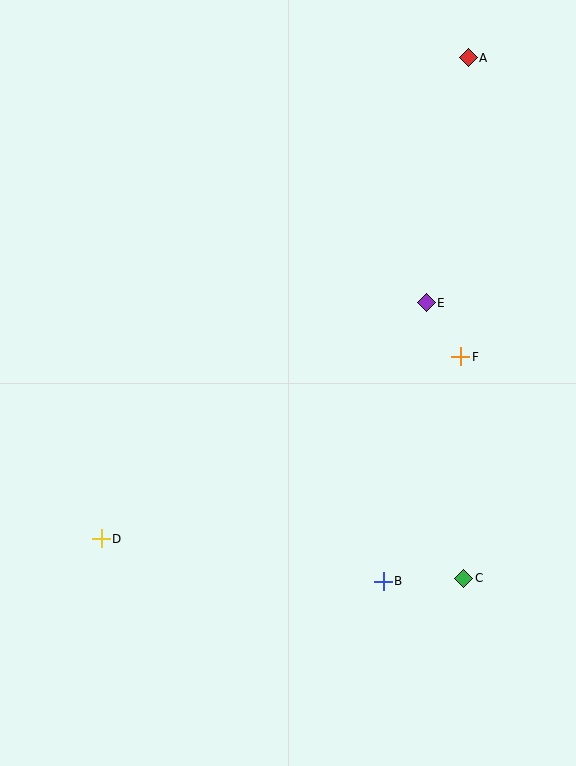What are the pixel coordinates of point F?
Point F is at (461, 357).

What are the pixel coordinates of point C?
Point C is at (464, 578).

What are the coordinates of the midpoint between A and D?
The midpoint between A and D is at (285, 298).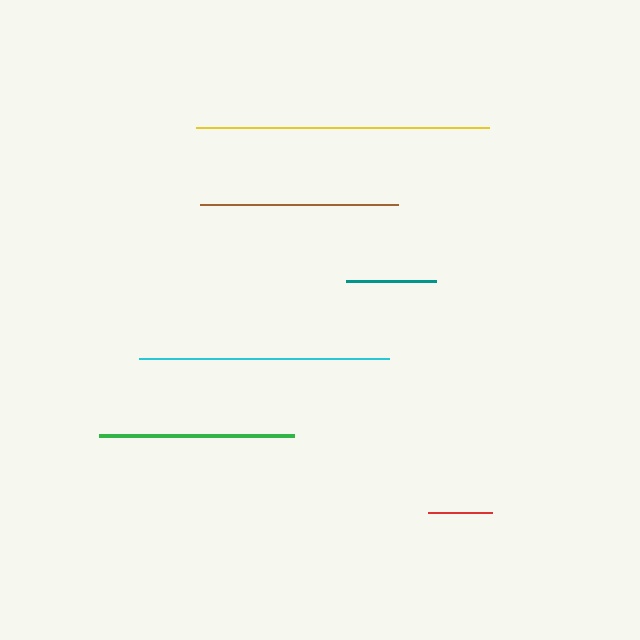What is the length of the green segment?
The green segment is approximately 195 pixels long.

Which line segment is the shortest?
The red line is the shortest at approximately 64 pixels.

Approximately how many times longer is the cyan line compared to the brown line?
The cyan line is approximately 1.3 times the length of the brown line.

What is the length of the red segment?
The red segment is approximately 64 pixels long.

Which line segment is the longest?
The yellow line is the longest at approximately 293 pixels.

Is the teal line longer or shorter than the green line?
The green line is longer than the teal line.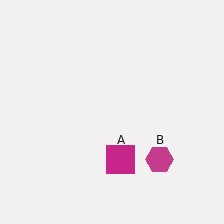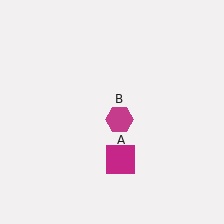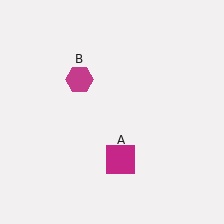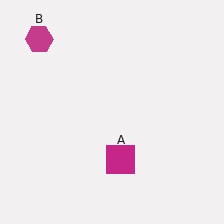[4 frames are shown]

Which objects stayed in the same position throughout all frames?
Magenta square (object A) remained stationary.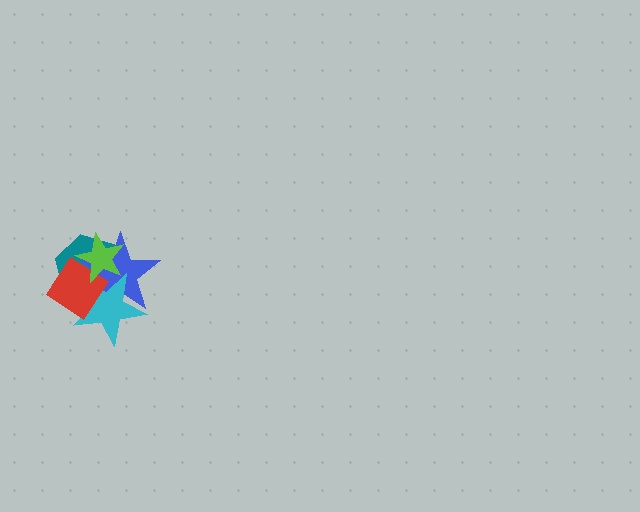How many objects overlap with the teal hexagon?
4 objects overlap with the teal hexagon.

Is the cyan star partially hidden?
Yes, it is partially covered by another shape.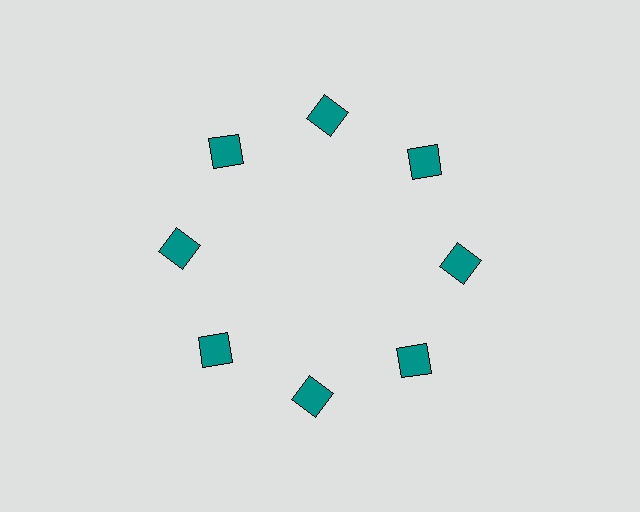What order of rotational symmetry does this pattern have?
This pattern has 8-fold rotational symmetry.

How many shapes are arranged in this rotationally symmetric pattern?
There are 8 shapes, arranged in 8 groups of 1.